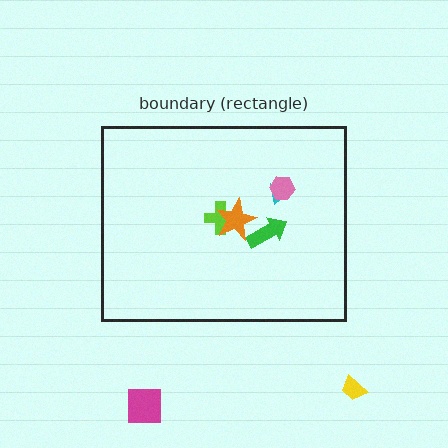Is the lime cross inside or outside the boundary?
Inside.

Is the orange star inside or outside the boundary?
Inside.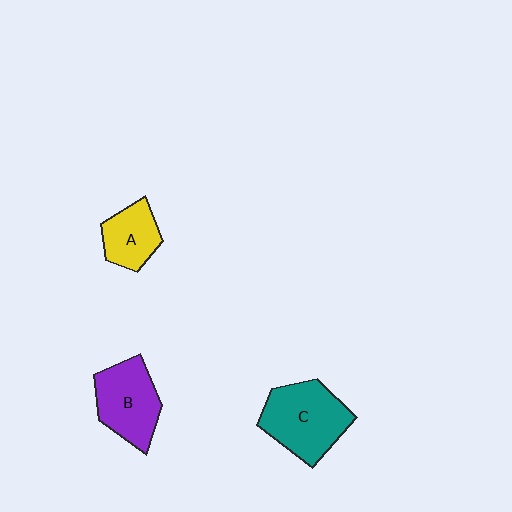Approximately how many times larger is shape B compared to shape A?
Approximately 1.5 times.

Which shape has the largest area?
Shape C (teal).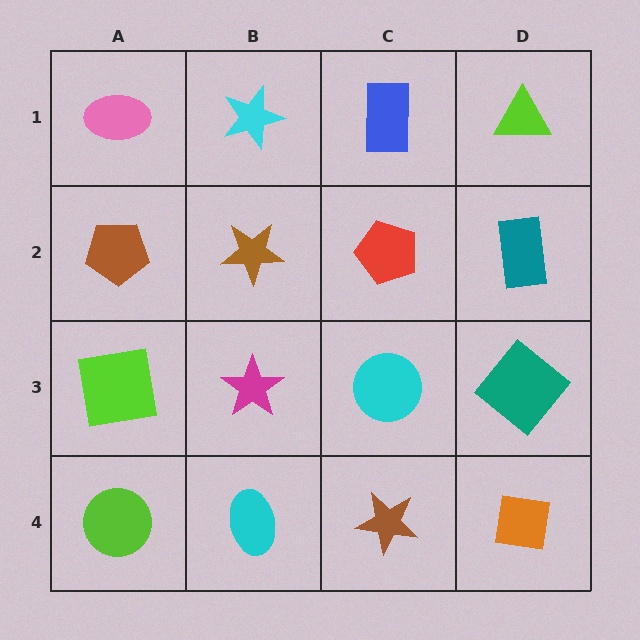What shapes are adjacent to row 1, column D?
A teal rectangle (row 2, column D), a blue rectangle (row 1, column C).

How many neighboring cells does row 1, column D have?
2.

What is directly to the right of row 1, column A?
A cyan star.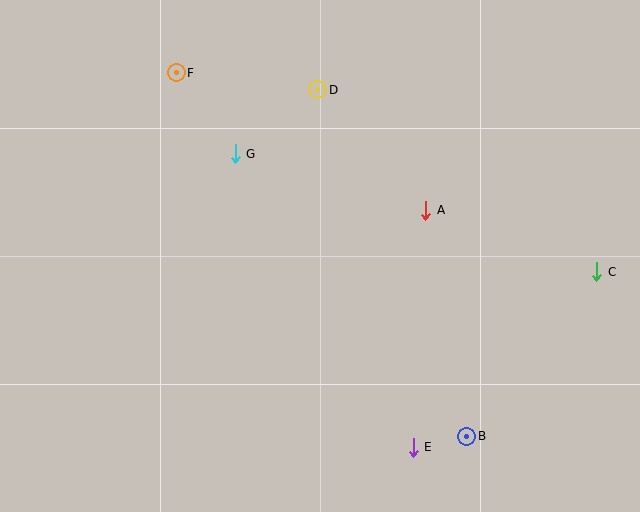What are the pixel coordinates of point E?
Point E is at (413, 447).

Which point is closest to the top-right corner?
Point C is closest to the top-right corner.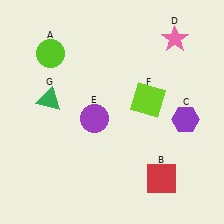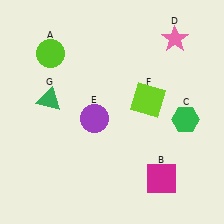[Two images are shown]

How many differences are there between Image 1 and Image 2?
There are 2 differences between the two images.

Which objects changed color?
B changed from red to magenta. C changed from purple to green.